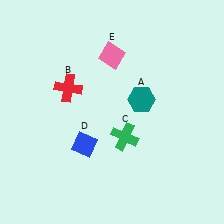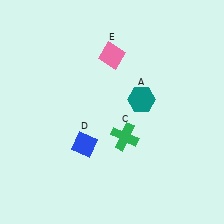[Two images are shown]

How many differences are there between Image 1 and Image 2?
There is 1 difference between the two images.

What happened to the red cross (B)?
The red cross (B) was removed in Image 2. It was in the top-left area of Image 1.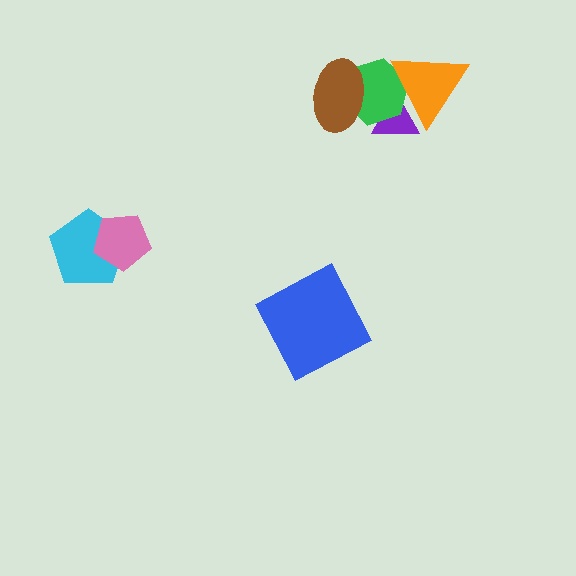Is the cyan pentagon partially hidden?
Yes, it is partially covered by another shape.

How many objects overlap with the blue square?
0 objects overlap with the blue square.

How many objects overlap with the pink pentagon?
1 object overlaps with the pink pentagon.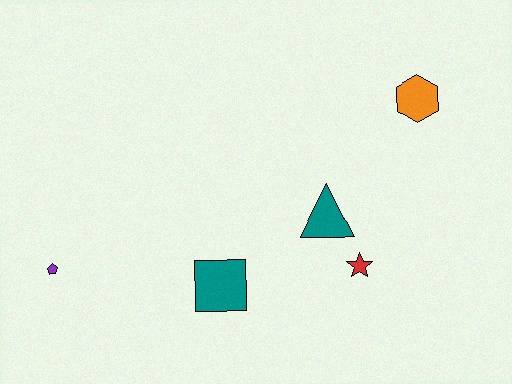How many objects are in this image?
There are 5 objects.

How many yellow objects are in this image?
There are no yellow objects.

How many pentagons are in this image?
There is 1 pentagon.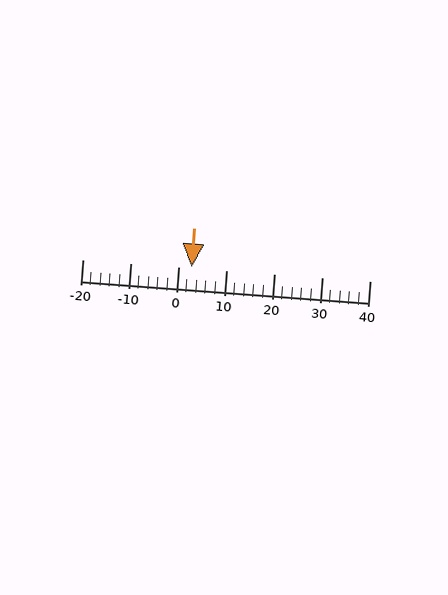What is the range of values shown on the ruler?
The ruler shows values from -20 to 40.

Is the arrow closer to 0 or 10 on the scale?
The arrow is closer to 0.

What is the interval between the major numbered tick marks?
The major tick marks are spaced 10 units apart.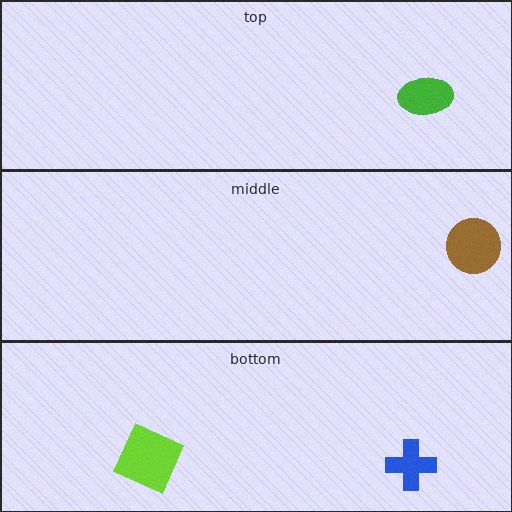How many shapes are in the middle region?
1.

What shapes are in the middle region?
The brown circle.